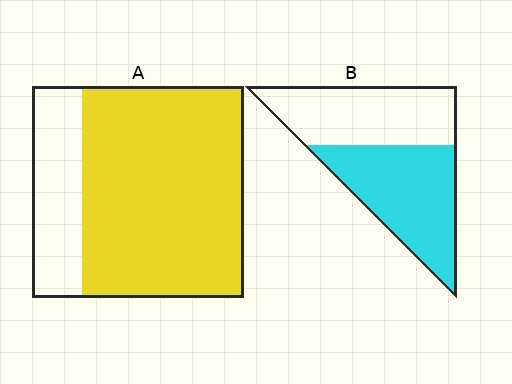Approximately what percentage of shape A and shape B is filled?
A is approximately 75% and B is approximately 50%.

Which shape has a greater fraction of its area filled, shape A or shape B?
Shape A.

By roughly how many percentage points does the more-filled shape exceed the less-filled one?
By roughly 25 percentage points (A over B).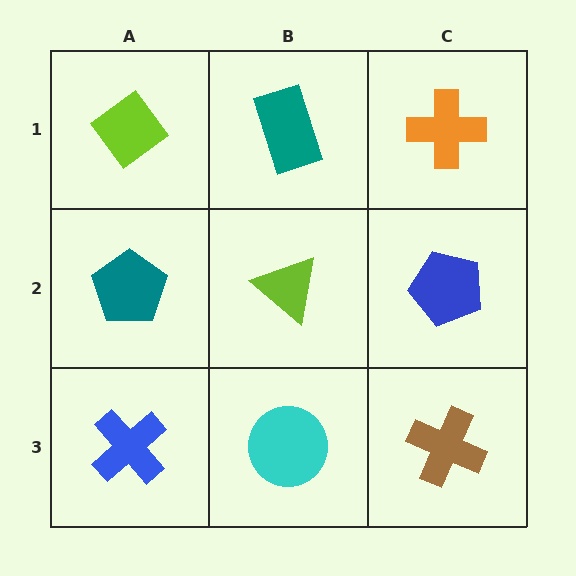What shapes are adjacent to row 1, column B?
A lime triangle (row 2, column B), a lime diamond (row 1, column A), an orange cross (row 1, column C).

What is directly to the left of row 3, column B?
A blue cross.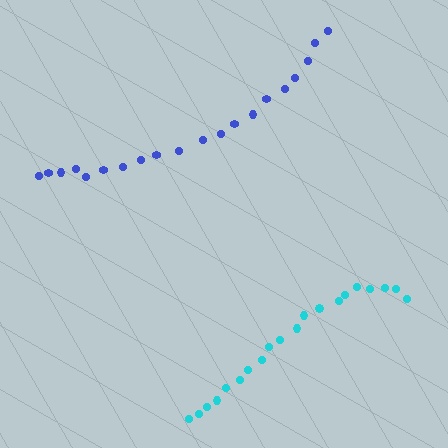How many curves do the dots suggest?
There are 2 distinct paths.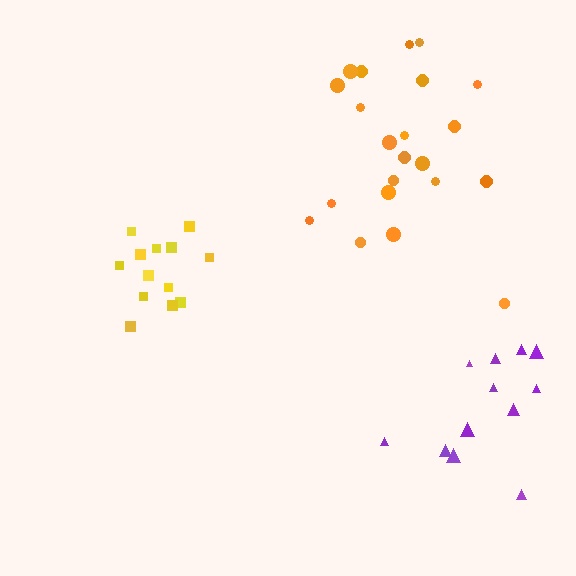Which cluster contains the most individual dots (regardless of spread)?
Orange (22).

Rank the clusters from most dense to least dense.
yellow, orange, purple.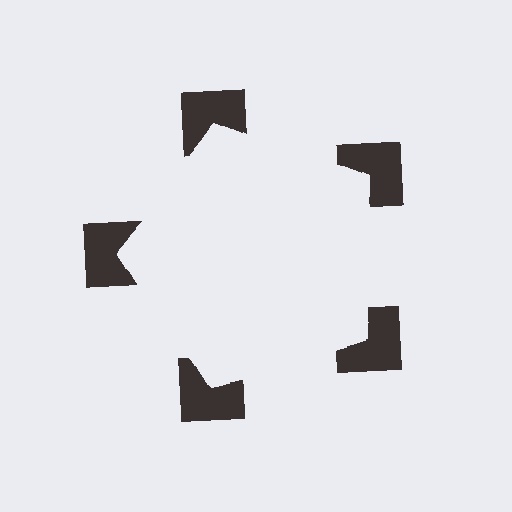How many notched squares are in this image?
There are 5 — one at each vertex of the illusory pentagon.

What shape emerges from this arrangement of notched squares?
An illusory pentagon — its edges are inferred from the aligned wedge cuts in the notched squares, not physically drawn.